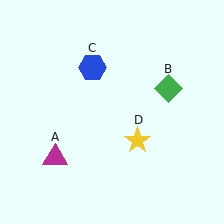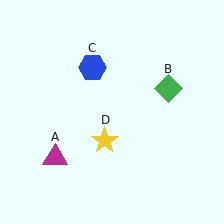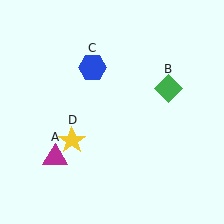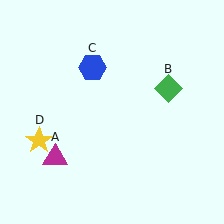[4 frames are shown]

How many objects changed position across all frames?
1 object changed position: yellow star (object D).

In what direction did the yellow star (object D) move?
The yellow star (object D) moved left.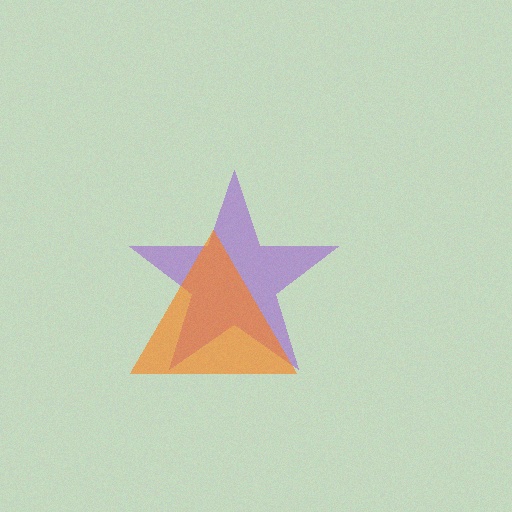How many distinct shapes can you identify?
There are 2 distinct shapes: a purple star, an orange triangle.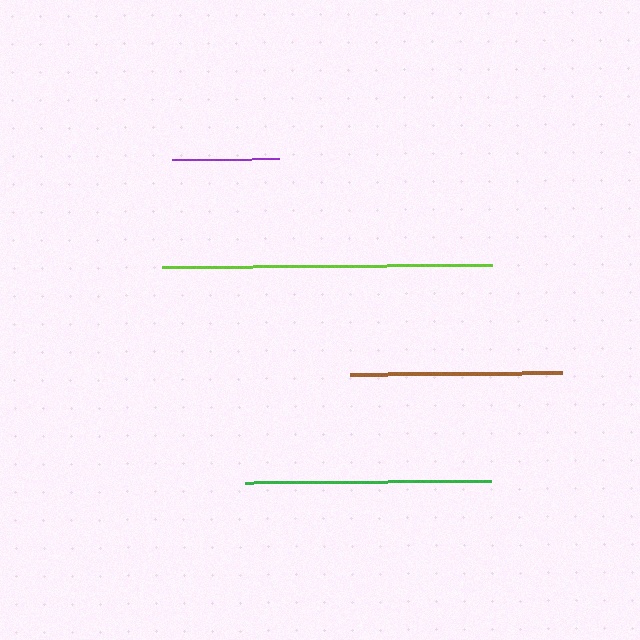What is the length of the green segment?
The green segment is approximately 246 pixels long.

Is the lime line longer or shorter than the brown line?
The lime line is longer than the brown line.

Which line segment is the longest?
The lime line is the longest at approximately 330 pixels.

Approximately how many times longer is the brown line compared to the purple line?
The brown line is approximately 2.0 times the length of the purple line.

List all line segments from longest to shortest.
From longest to shortest: lime, green, brown, purple.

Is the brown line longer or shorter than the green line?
The green line is longer than the brown line.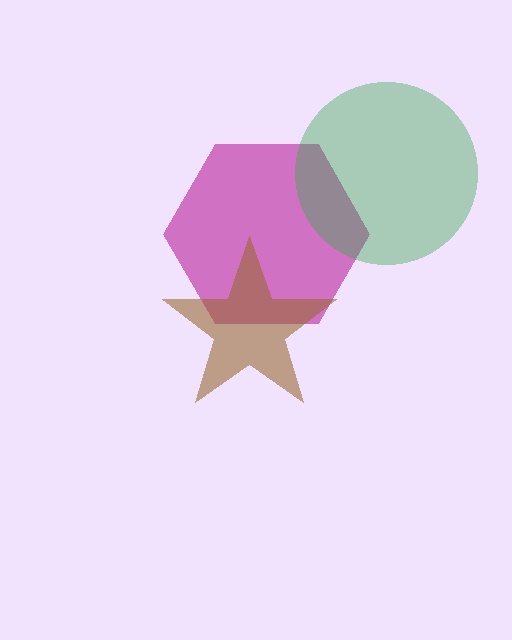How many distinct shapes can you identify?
There are 3 distinct shapes: a magenta hexagon, a brown star, a green circle.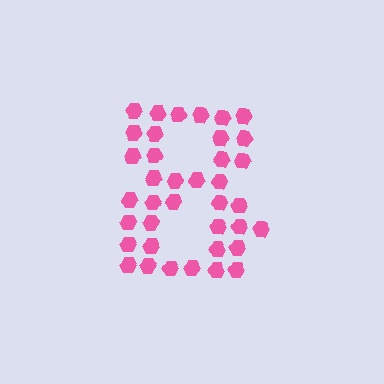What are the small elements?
The small elements are hexagons.